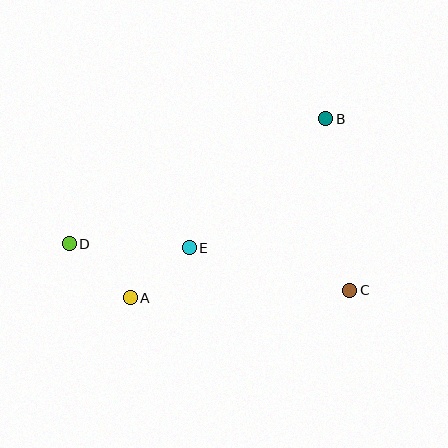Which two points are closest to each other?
Points A and E are closest to each other.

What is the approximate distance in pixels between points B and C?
The distance between B and C is approximately 173 pixels.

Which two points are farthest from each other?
Points B and D are farthest from each other.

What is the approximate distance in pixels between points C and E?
The distance between C and E is approximately 166 pixels.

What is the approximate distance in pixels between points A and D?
The distance between A and D is approximately 81 pixels.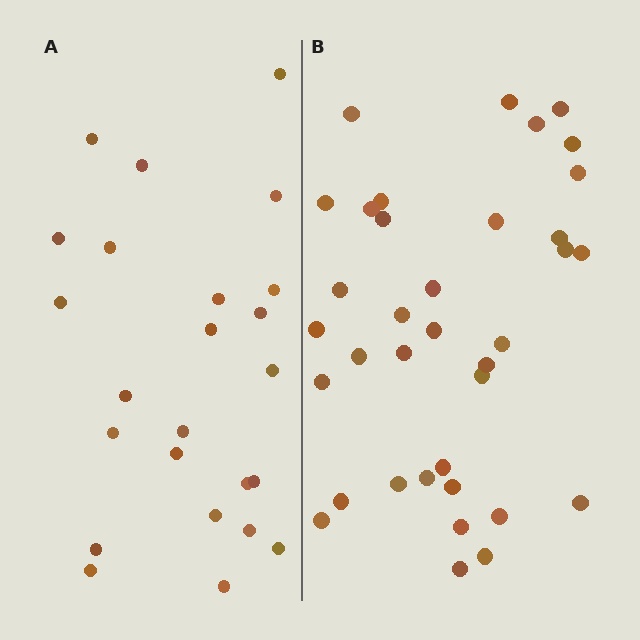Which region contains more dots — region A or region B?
Region B (the right region) has more dots.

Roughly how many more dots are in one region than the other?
Region B has roughly 12 or so more dots than region A.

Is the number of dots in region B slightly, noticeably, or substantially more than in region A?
Region B has substantially more. The ratio is roughly 1.5 to 1.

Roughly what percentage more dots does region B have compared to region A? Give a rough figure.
About 50% more.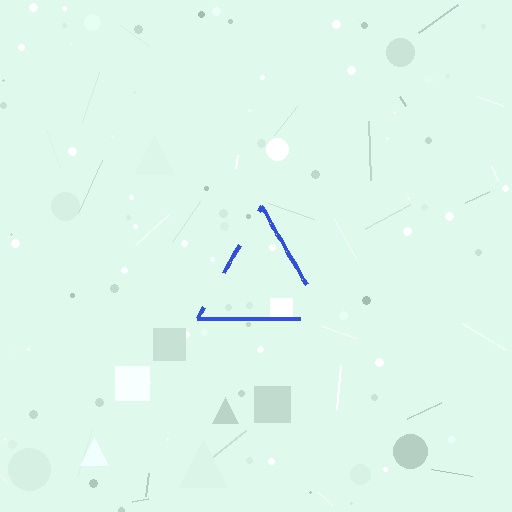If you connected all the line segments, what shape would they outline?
They would outline a triangle.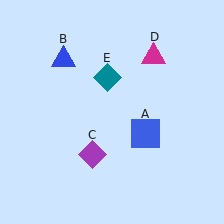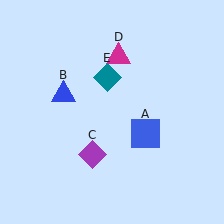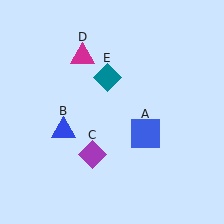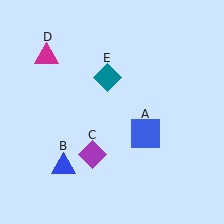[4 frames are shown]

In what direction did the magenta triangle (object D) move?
The magenta triangle (object D) moved left.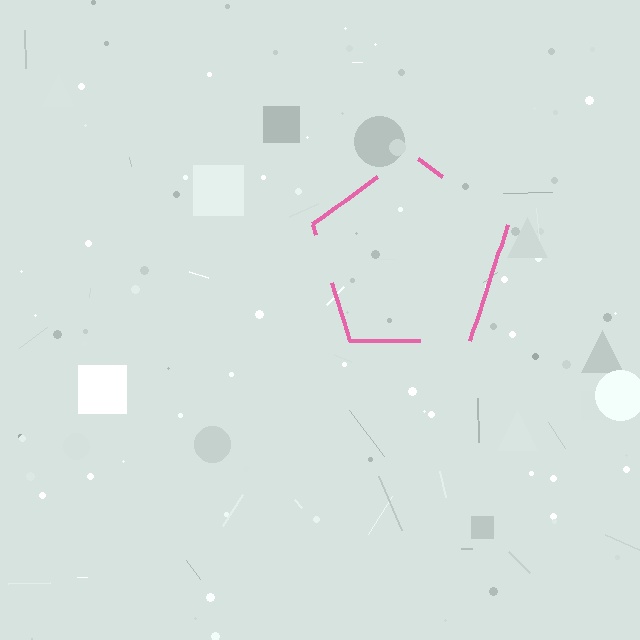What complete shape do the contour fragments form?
The contour fragments form a pentagon.